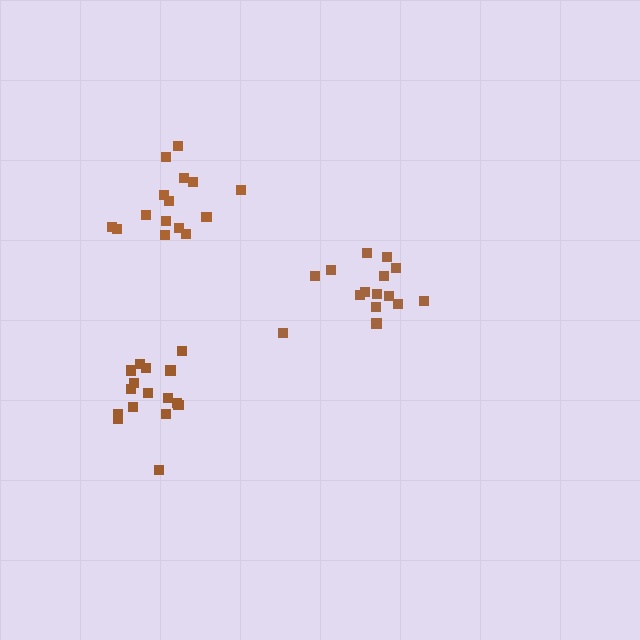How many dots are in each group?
Group 1: 15 dots, Group 2: 16 dots, Group 3: 15 dots (46 total).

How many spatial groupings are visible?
There are 3 spatial groupings.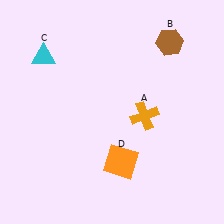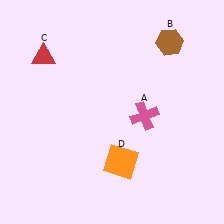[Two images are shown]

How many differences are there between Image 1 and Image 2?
There are 2 differences between the two images.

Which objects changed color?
A changed from orange to pink. C changed from cyan to red.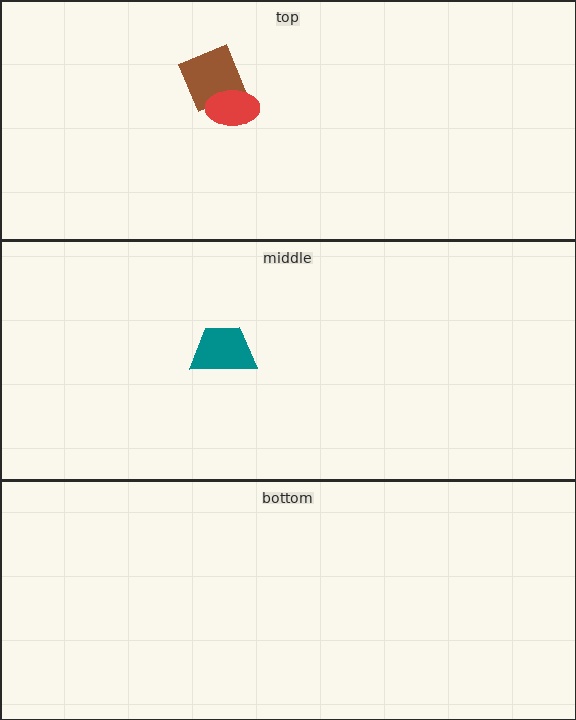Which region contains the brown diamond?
The top region.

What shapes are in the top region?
The brown diamond, the red ellipse.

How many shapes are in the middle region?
1.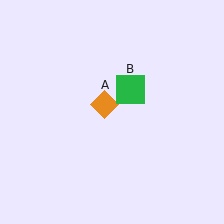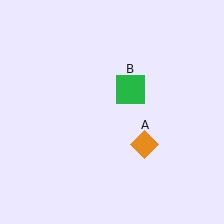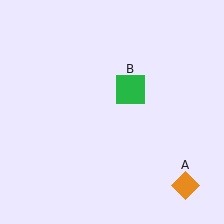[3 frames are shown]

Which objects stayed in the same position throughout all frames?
Green square (object B) remained stationary.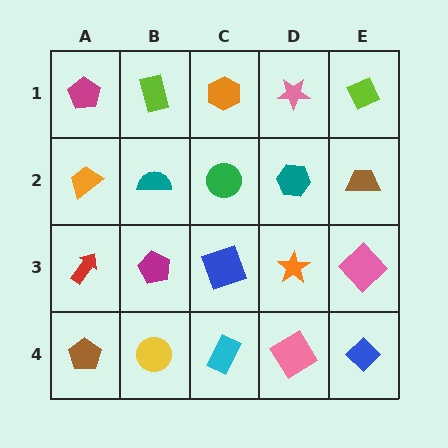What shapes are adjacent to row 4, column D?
An orange star (row 3, column D), a cyan rectangle (row 4, column C), a blue diamond (row 4, column E).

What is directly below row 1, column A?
An orange trapezoid.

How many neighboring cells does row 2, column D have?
4.